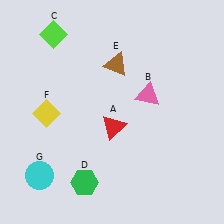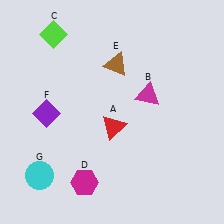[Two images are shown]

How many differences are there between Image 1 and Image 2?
There are 3 differences between the two images.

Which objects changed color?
B changed from pink to magenta. D changed from green to magenta. F changed from yellow to purple.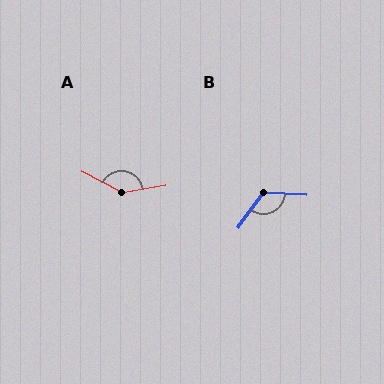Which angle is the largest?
A, at approximately 143 degrees.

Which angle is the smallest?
B, at approximately 122 degrees.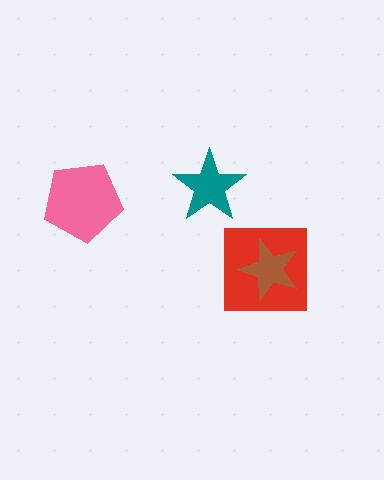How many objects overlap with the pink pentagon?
0 objects overlap with the pink pentagon.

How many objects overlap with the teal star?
0 objects overlap with the teal star.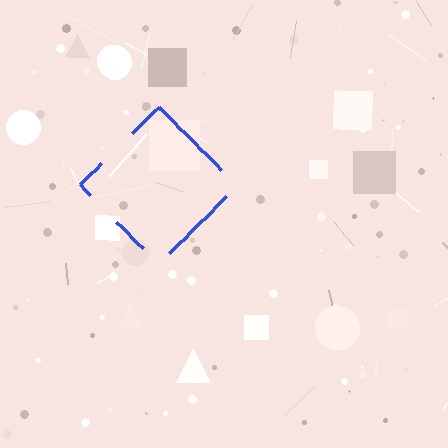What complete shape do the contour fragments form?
The contour fragments form a diamond.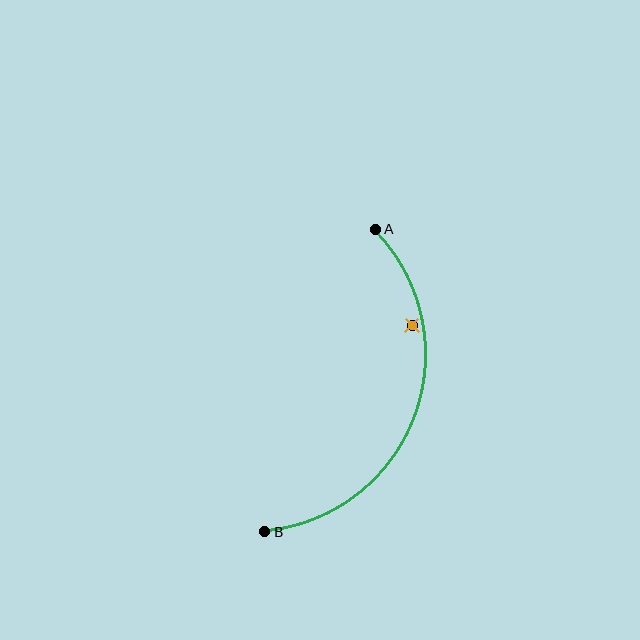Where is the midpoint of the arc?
The arc midpoint is the point on the curve farthest from the straight line joining A and B. It sits to the right of that line.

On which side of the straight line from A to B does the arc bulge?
The arc bulges to the right of the straight line connecting A and B.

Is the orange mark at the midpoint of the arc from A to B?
No — the orange mark does not lie on the arc at all. It sits slightly inside the curve.